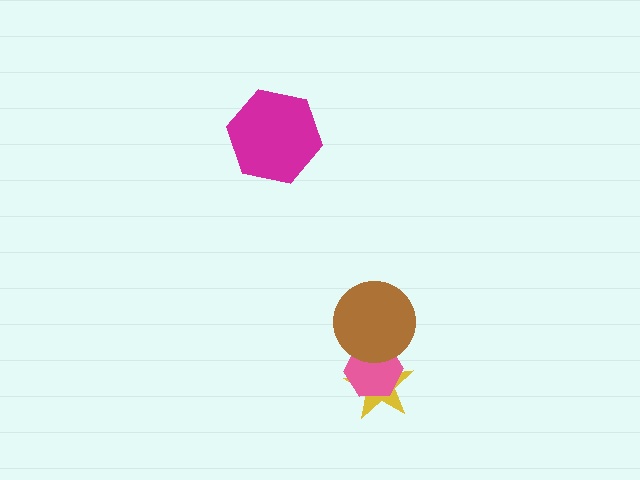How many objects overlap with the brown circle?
2 objects overlap with the brown circle.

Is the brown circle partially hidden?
No, no other shape covers it.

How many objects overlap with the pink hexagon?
2 objects overlap with the pink hexagon.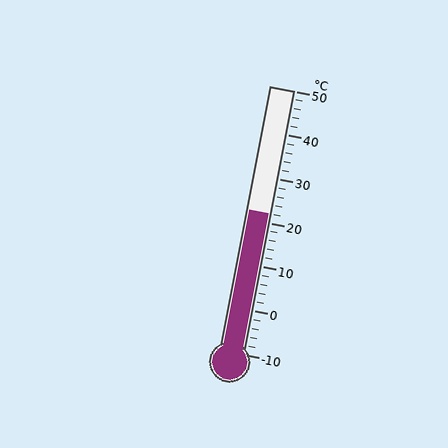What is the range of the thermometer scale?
The thermometer scale ranges from -10°C to 50°C.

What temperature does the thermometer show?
The thermometer shows approximately 22°C.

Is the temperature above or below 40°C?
The temperature is below 40°C.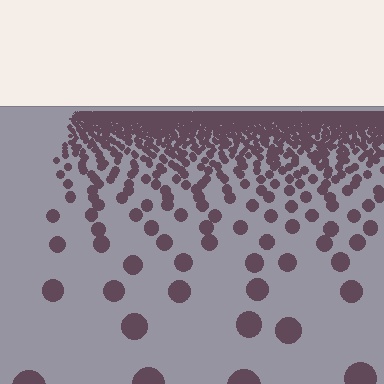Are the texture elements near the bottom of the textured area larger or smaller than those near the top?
Larger. Near the bottom, elements are closer to the viewer and appear at a bigger on-screen size.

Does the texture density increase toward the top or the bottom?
Density increases toward the top.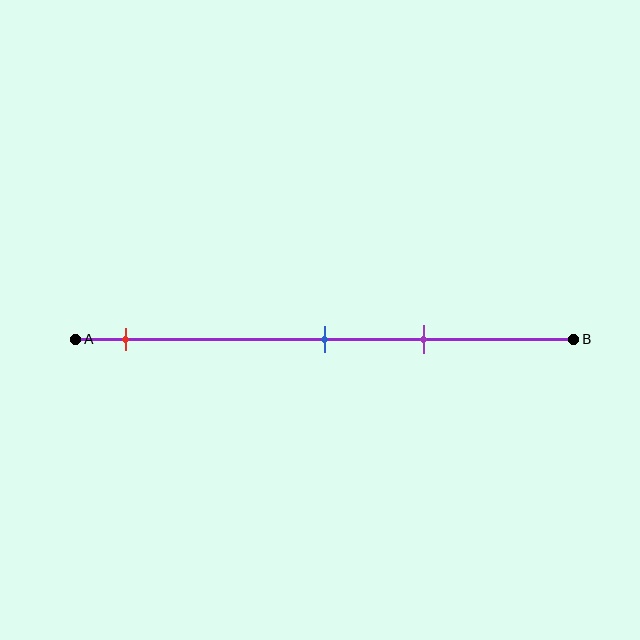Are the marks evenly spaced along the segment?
No, the marks are not evenly spaced.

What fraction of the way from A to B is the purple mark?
The purple mark is approximately 70% (0.7) of the way from A to B.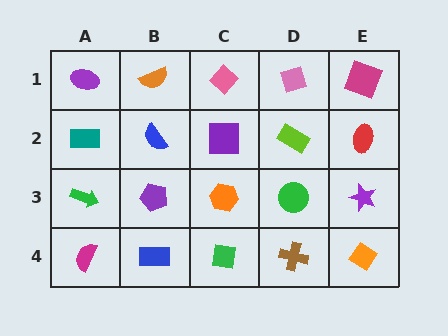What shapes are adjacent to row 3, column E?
A red ellipse (row 2, column E), an orange diamond (row 4, column E), a green circle (row 3, column D).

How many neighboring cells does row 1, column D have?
3.